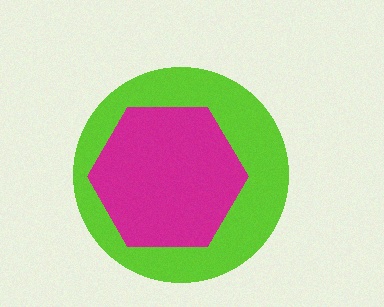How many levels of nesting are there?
2.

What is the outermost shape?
The lime circle.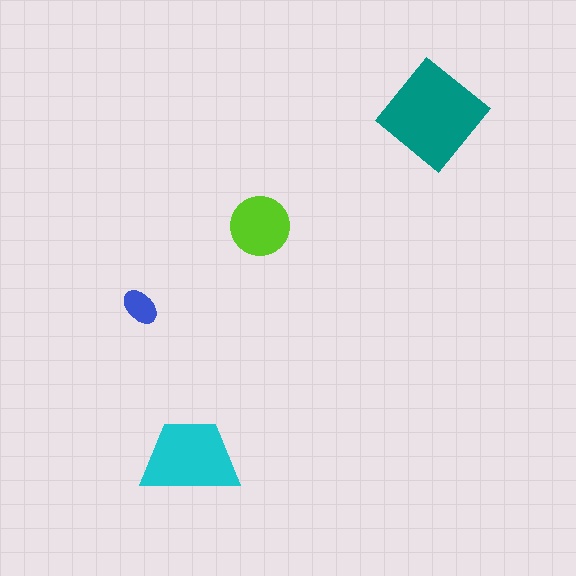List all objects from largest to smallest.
The teal diamond, the cyan trapezoid, the lime circle, the blue ellipse.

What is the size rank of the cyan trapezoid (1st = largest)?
2nd.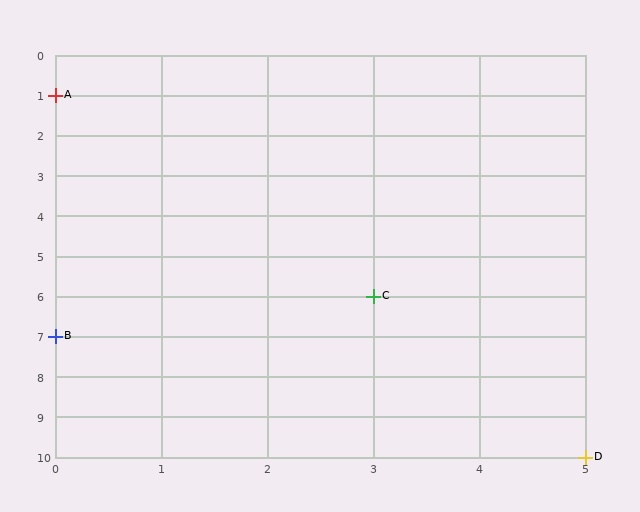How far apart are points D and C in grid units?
Points D and C are 2 columns and 4 rows apart (about 4.5 grid units diagonally).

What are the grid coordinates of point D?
Point D is at grid coordinates (5, 10).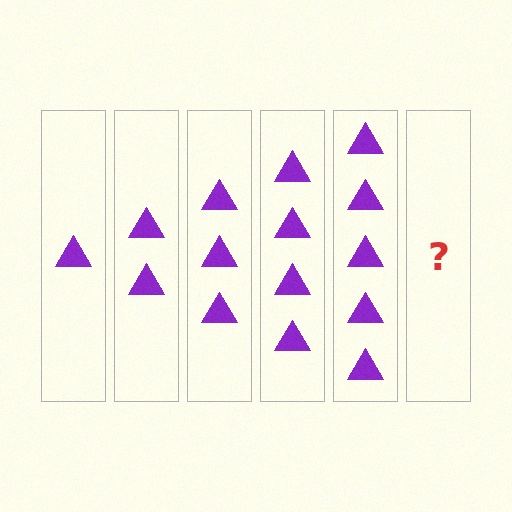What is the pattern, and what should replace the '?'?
The pattern is that each step adds one more triangle. The '?' should be 6 triangles.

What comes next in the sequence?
The next element should be 6 triangles.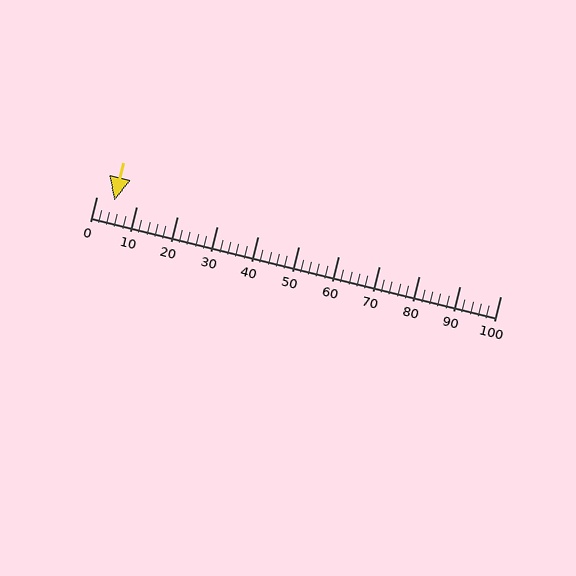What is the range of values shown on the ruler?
The ruler shows values from 0 to 100.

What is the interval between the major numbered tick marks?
The major tick marks are spaced 10 units apart.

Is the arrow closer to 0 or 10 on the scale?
The arrow is closer to 0.